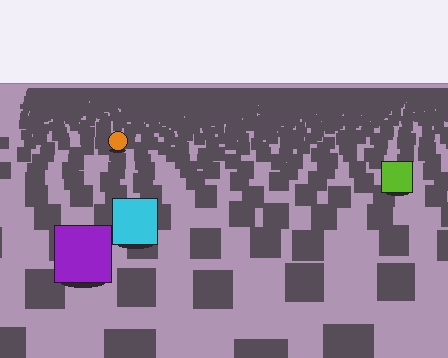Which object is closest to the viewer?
The purple square is closest. The texture marks near it are larger and more spread out.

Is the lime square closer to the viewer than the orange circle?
Yes. The lime square is closer — you can tell from the texture gradient: the ground texture is coarser near it.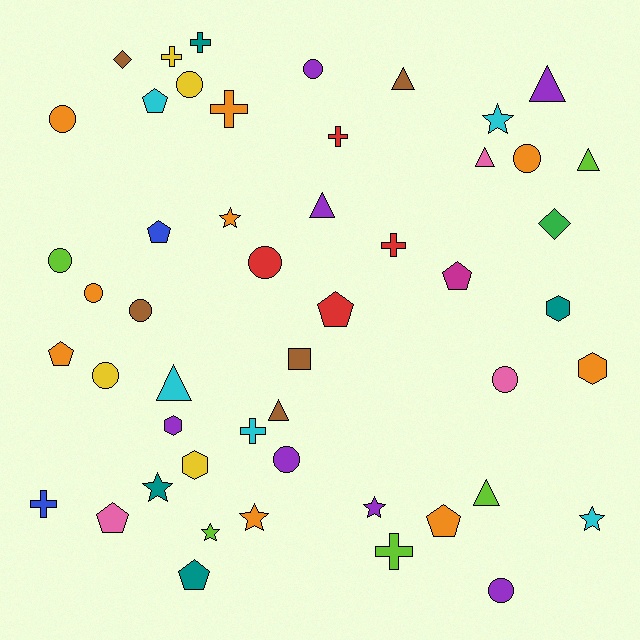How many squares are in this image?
There is 1 square.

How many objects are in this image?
There are 50 objects.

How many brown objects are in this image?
There are 5 brown objects.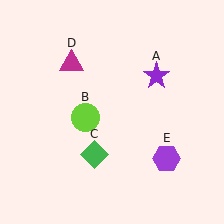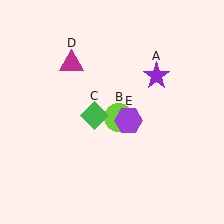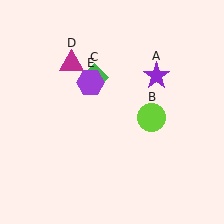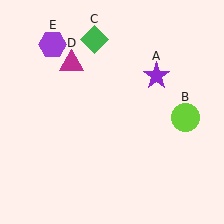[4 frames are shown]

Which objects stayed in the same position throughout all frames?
Purple star (object A) and magenta triangle (object D) remained stationary.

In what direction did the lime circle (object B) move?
The lime circle (object B) moved right.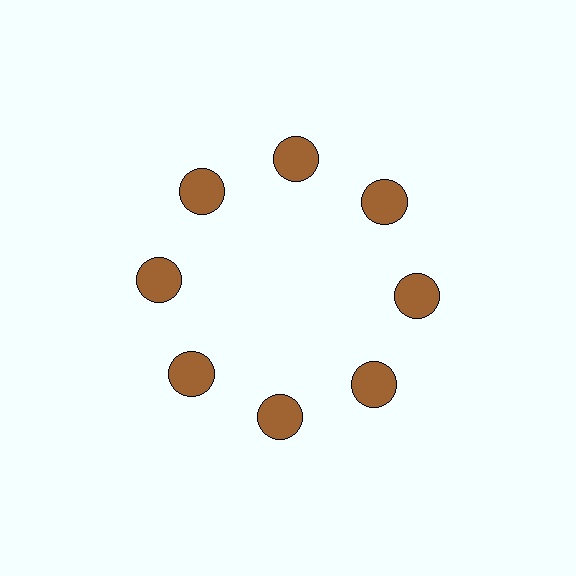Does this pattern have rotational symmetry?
Yes, this pattern has 8-fold rotational symmetry. It looks the same after rotating 45 degrees around the center.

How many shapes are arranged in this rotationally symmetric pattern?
There are 8 shapes, arranged in 8 groups of 1.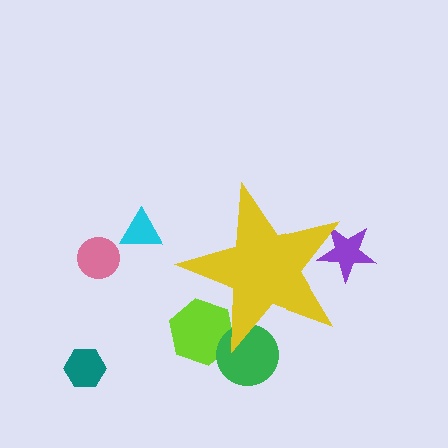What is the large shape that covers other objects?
A yellow star.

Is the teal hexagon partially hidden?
No, the teal hexagon is fully visible.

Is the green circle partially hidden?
Yes, the green circle is partially hidden behind the yellow star.